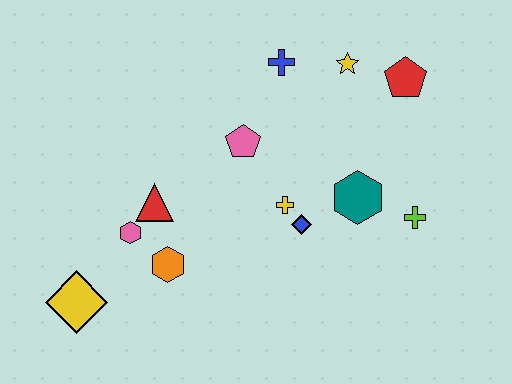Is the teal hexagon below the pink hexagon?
No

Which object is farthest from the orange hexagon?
The red pentagon is farthest from the orange hexagon.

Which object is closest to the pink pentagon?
The yellow cross is closest to the pink pentagon.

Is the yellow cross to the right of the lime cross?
No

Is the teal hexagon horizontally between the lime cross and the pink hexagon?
Yes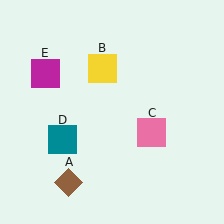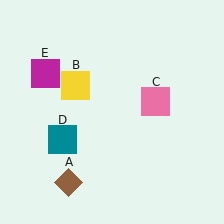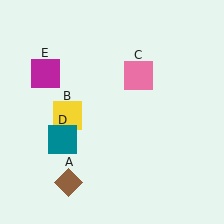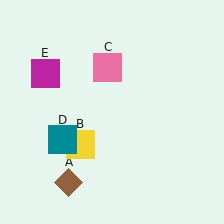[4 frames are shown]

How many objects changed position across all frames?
2 objects changed position: yellow square (object B), pink square (object C).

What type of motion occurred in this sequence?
The yellow square (object B), pink square (object C) rotated counterclockwise around the center of the scene.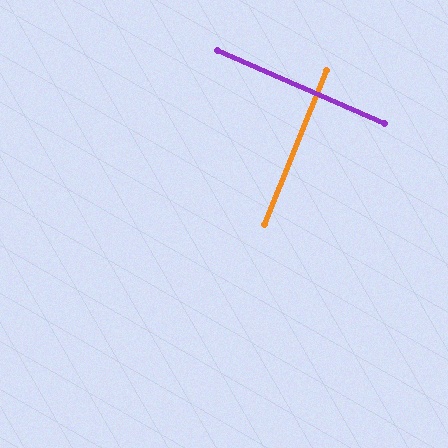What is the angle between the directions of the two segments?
Approximately 88 degrees.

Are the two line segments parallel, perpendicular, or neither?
Perpendicular — they meet at approximately 88°.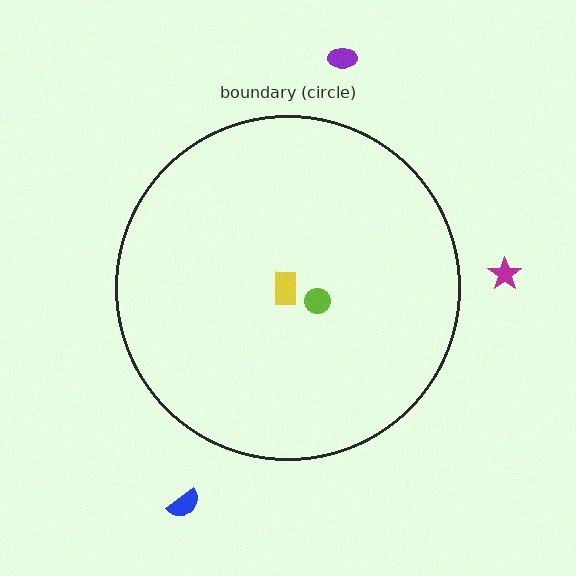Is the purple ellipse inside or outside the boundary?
Outside.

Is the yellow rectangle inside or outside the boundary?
Inside.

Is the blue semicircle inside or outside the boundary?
Outside.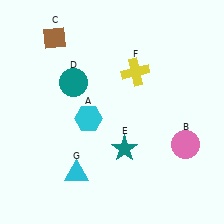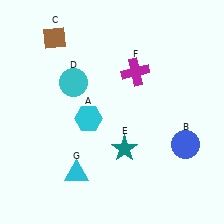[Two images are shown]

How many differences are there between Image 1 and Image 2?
There are 3 differences between the two images.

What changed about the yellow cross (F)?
In Image 1, F is yellow. In Image 2, it changed to magenta.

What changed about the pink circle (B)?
In Image 1, B is pink. In Image 2, it changed to blue.